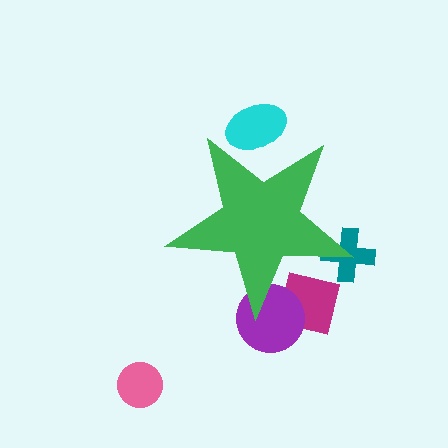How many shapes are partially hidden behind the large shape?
4 shapes are partially hidden.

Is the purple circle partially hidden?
Yes, the purple circle is partially hidden behind the green star.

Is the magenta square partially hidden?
Yes, the magenta square is partially hidden behind the green star.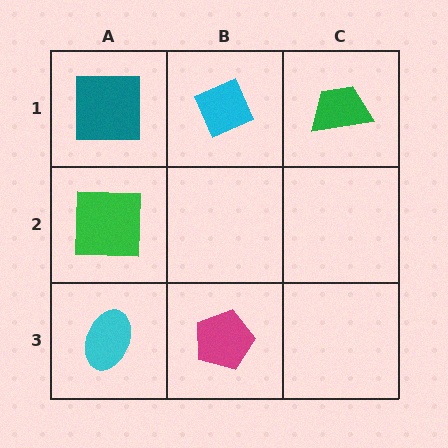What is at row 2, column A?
A green square.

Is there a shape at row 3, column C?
No, that cell is empty.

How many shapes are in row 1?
3 shapes.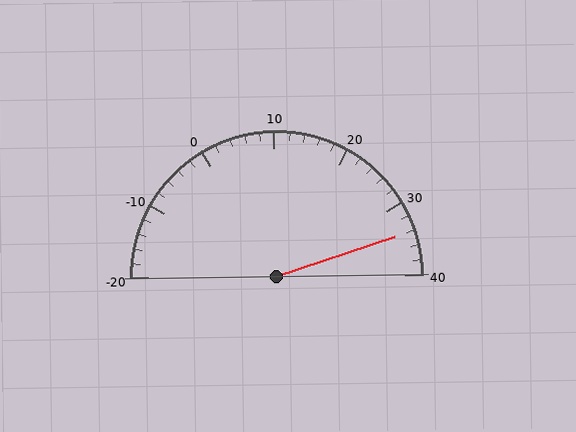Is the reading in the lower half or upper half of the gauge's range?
The reading is in the upper half of the range (-20 to 40).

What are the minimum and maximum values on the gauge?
The gauge ranges from -20 to 40.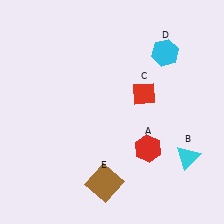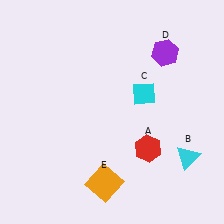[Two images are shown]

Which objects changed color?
C changed from red to cyan. D changed from cyan to purple. E changed from brown to orange.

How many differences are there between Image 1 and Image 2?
There are 3 differences between the two images.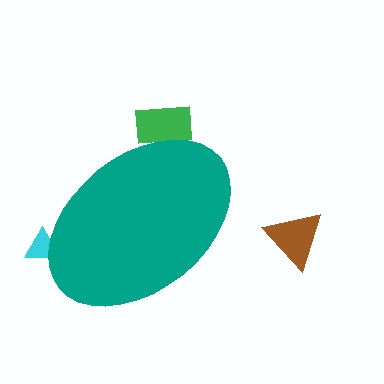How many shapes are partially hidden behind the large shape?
2 shapes are partially hidden.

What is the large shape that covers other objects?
A teal ellipse.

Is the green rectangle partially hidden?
Yes, the green rectangle is partially hidden behind the teal ellipse.